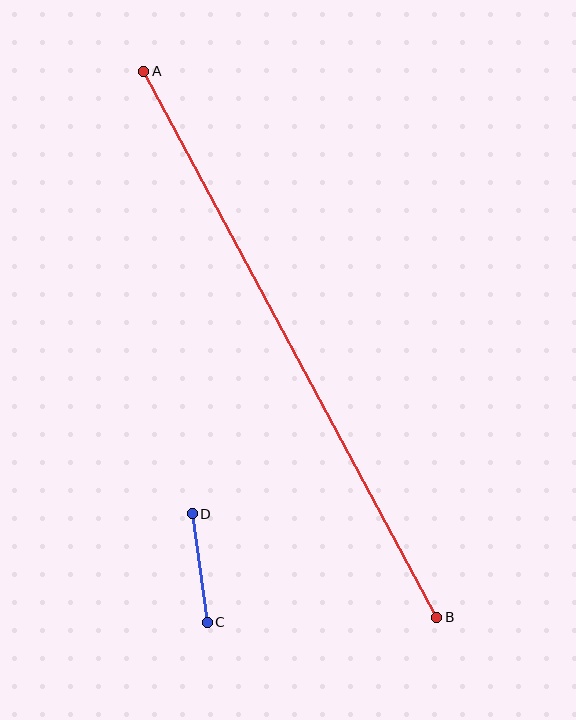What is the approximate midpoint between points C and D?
The midpoint is at approximately (200, 568) pixels.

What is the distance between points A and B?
The distance is approximately 620 pixels.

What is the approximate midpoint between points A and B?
The midpoint is at approximately (290, 344) pixels.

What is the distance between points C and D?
The distance is approximately 110 pixels.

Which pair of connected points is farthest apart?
Points A and B are farthest apart.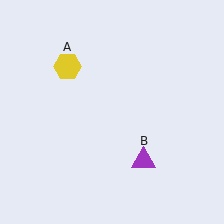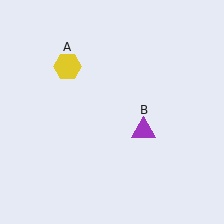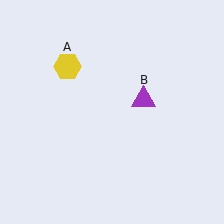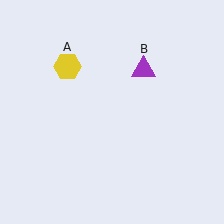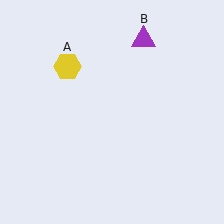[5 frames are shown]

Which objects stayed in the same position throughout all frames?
Yellow hexagon (object A) remained stationary.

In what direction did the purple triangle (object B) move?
The purple triangle (object B) moved up.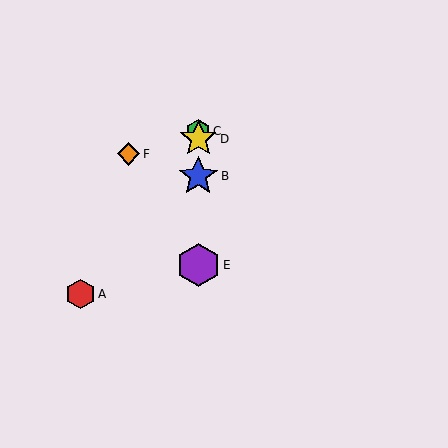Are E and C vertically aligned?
Yes, both are at x≈198.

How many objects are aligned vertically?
4 objects (B, C, D, E) are aligned vertically.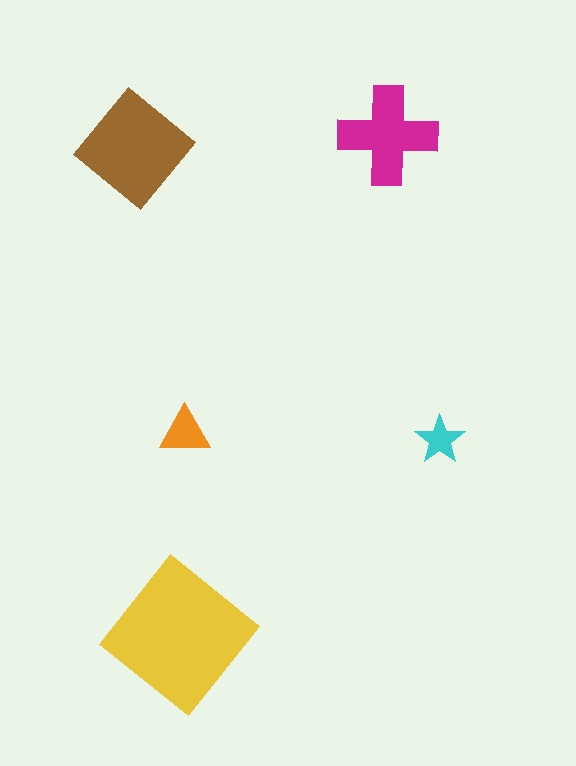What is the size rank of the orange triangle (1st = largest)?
4th.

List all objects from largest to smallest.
The yellow diamond, the brown diamond, the magenta cross, the orange triangle, the cyan star.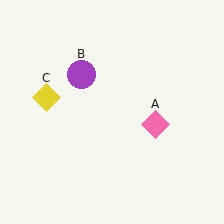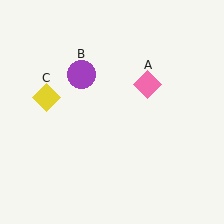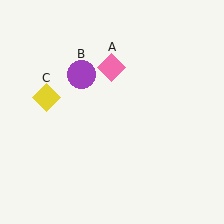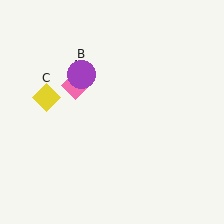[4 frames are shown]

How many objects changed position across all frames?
1 object changed position: pink diamond (object A).